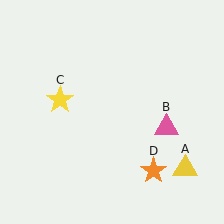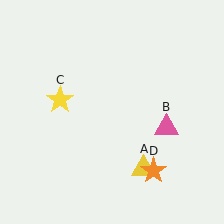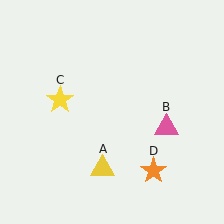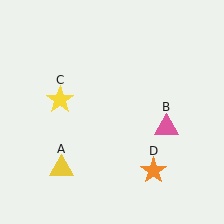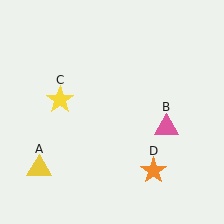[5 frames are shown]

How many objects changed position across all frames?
1 object changed position: yellow triangle (object A).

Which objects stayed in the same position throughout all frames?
Pink triangle (object B) and yellow star (object C) and orange star (object D) remained stationary.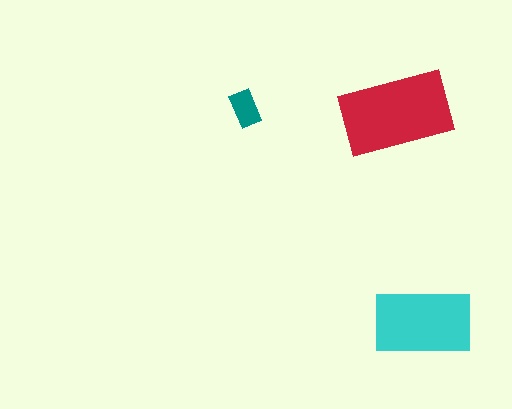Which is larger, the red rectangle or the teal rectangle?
The red one.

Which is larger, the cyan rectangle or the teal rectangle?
The cyan one.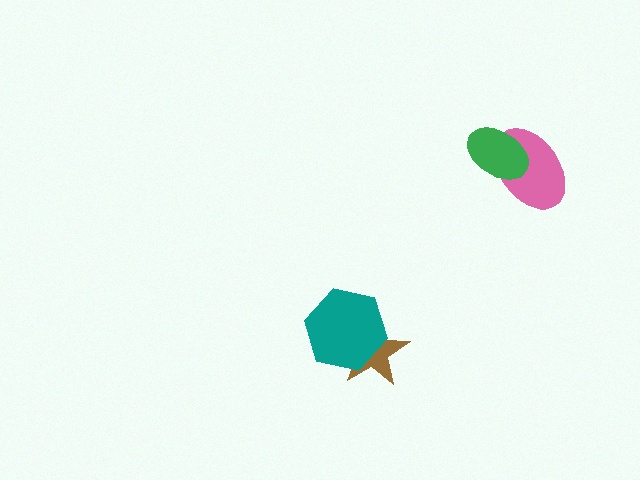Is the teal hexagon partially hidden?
No, no other shape covers it.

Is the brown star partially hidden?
Yes, it is partially covered by another shape.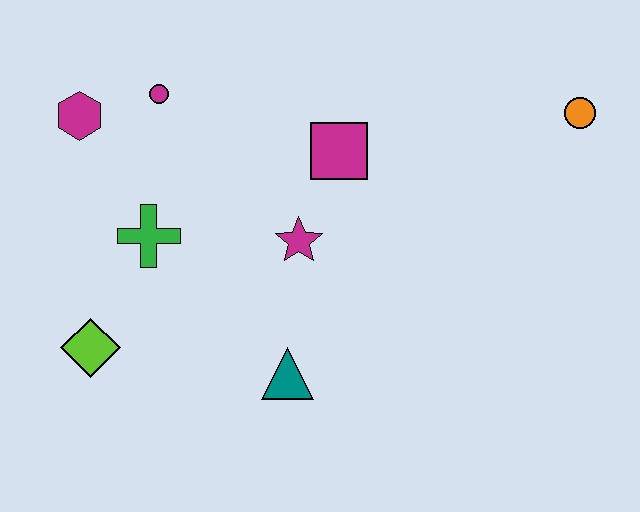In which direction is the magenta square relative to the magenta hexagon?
The magenta square is to the right of the magenta hexagon.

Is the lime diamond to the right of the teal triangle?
No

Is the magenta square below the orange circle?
Yes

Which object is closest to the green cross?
The lime diamond is closest to the green cross.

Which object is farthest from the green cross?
The orange circle is farthest from the green cross.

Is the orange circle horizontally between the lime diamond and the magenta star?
No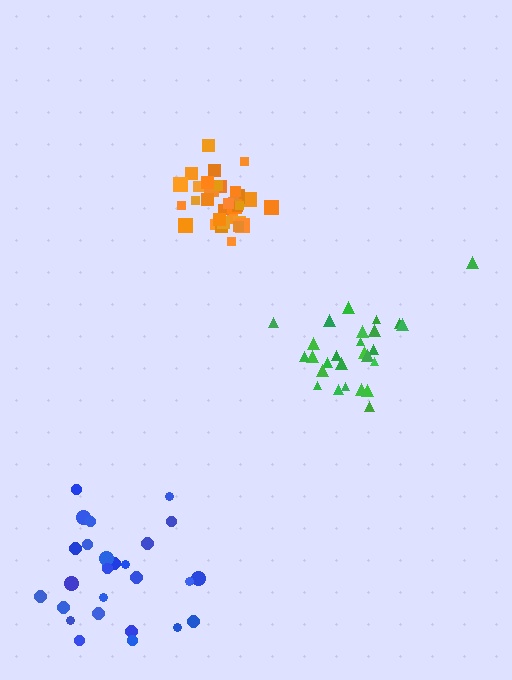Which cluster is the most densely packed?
Orange.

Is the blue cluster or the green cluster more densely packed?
Green.